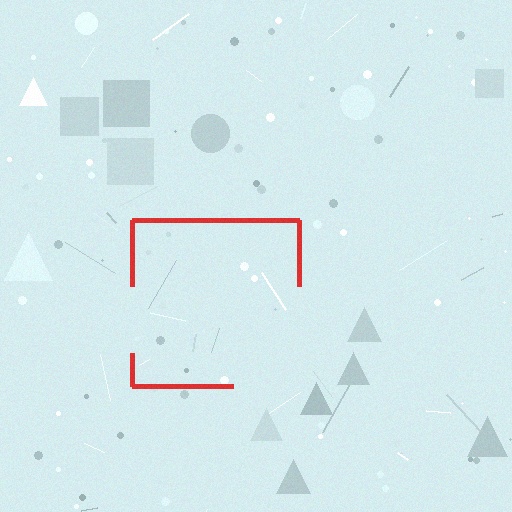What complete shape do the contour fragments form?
The contour fragments form a square.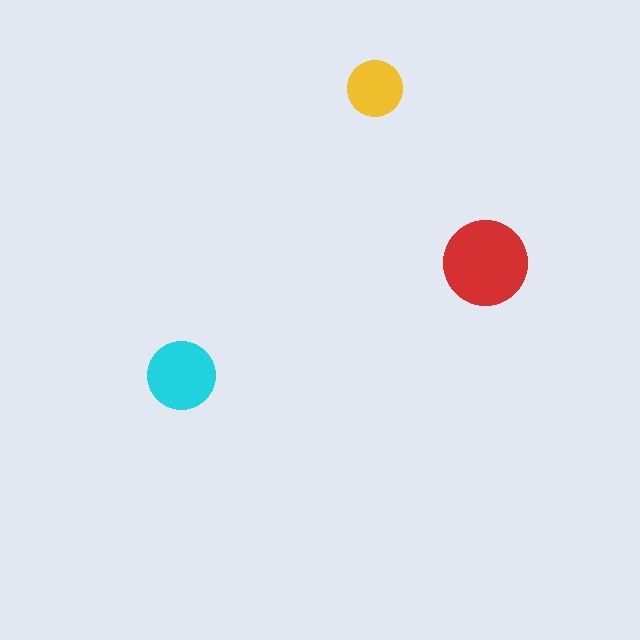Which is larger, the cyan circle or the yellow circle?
The cyan one.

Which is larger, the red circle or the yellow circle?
The red one.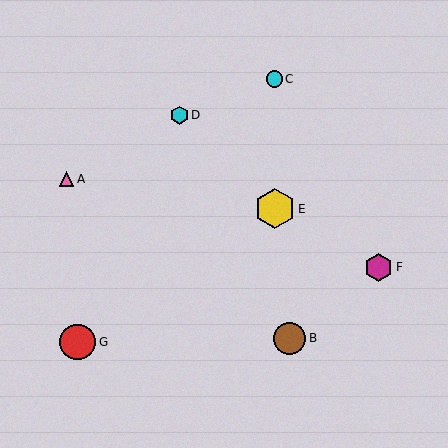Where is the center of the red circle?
The center of the red circle is at (78, 342).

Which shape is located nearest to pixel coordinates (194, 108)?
The cyan hexagon (labeled D) at (179, 115) is nearest to that location.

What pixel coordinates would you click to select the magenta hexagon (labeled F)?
Click at (379, 267) to select the magenta hexagon F.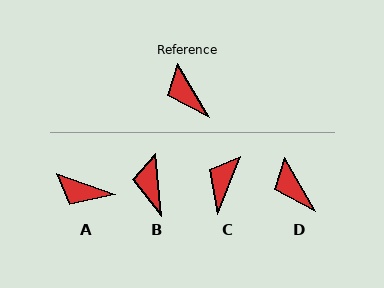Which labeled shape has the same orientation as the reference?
D.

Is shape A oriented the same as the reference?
No, it is off by about 40 degrees.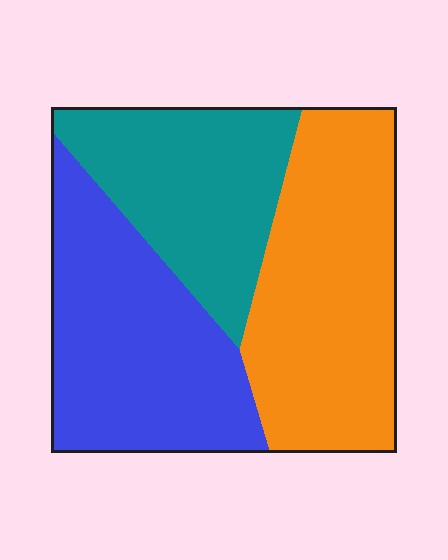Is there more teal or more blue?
Blue.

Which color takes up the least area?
Teal, at roughly 25%.